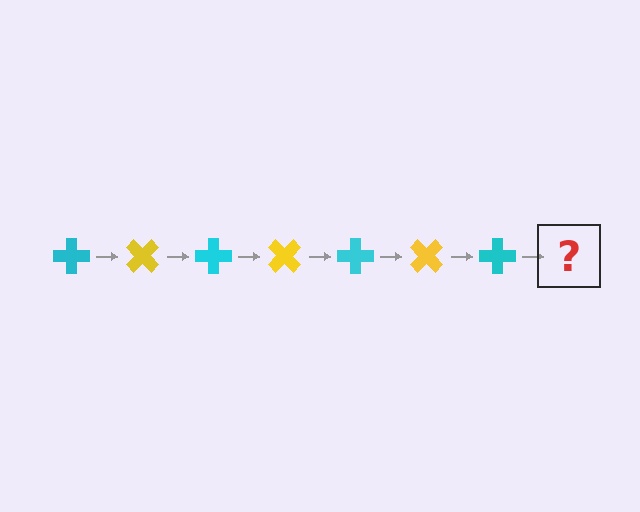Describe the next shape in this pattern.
It should be a yellow cross, rotated 315 degrees from the start.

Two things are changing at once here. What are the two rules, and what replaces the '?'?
The two rules are that it rotates 45 degrees each step and the color cycles through cyan and yellow. The '?' should be a yellow cross, rotated 315 degrees from the start.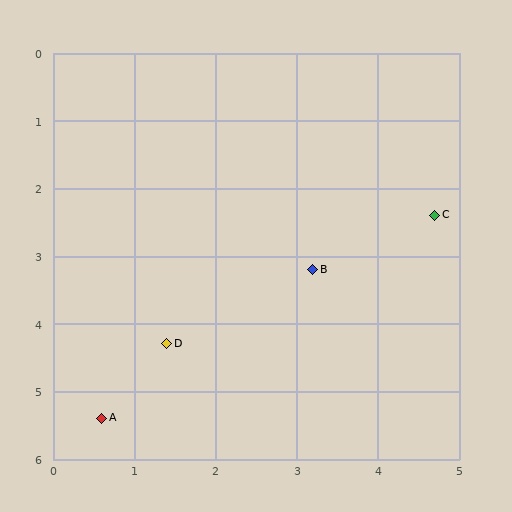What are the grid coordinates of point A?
Point A is at approximately (0.6, 5.4).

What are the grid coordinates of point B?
Point B is at approximately (3.2, 3.2).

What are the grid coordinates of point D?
Point D is at approximately (1.4, 4.3).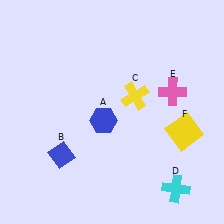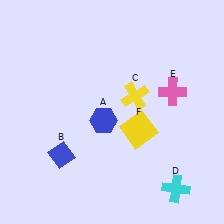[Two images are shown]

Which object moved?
The yellow square (F) moved left.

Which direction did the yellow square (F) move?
The yellow square (F) moved left.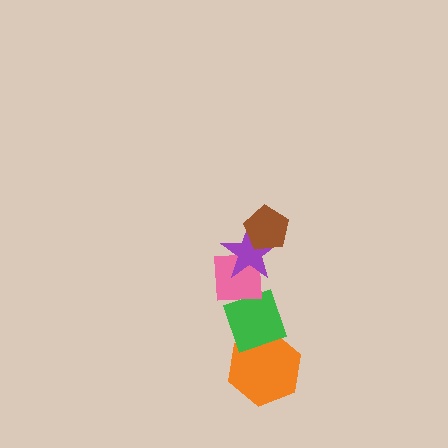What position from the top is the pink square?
The pink square is 3rd from the top.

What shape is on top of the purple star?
The brown pentagon is on top of the purple star.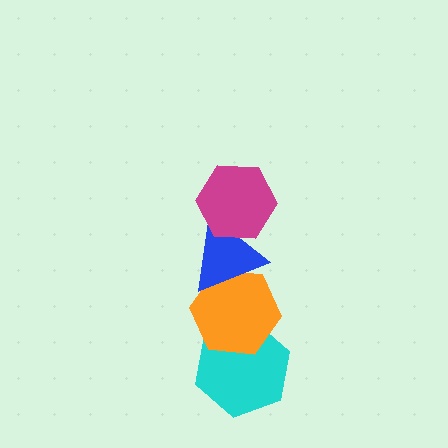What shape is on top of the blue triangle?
The magenta hexagon is on top of the blue triangle.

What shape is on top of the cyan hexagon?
The orange hexagon is on top of the cyan hexagon.